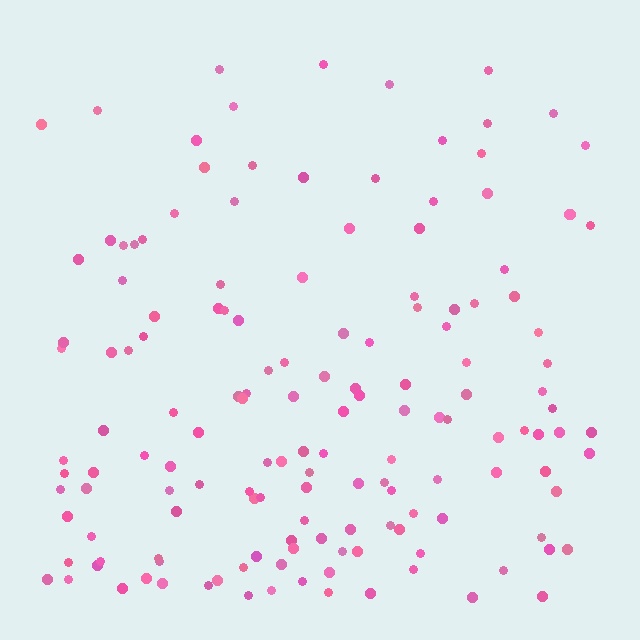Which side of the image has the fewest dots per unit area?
The top.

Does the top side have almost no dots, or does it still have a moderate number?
Still a moderate number, just noticeably fewer than the bottom.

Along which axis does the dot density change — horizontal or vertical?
Vertical.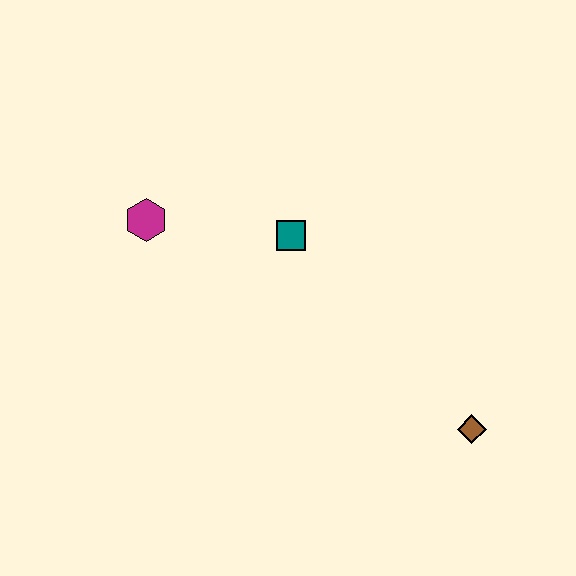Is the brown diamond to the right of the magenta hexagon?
Yes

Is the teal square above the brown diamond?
Yes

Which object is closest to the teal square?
The magenta hexagon is closest to the teal square.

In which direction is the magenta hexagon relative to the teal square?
The magenta hexagon is to the left of the teal square.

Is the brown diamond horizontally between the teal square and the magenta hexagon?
No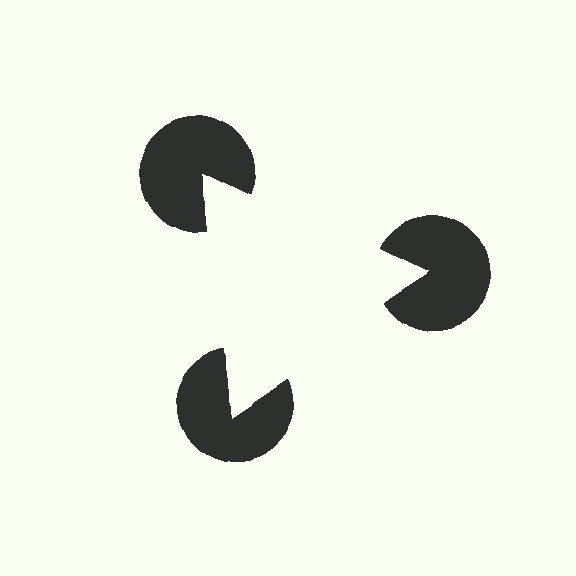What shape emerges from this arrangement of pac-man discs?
An illusory triangle — its edges are inferred from the aligned wedge cuts in the pac-man discs, not physically drawn.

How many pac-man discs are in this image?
There are 3 — one at each vertex of the illusory triangle.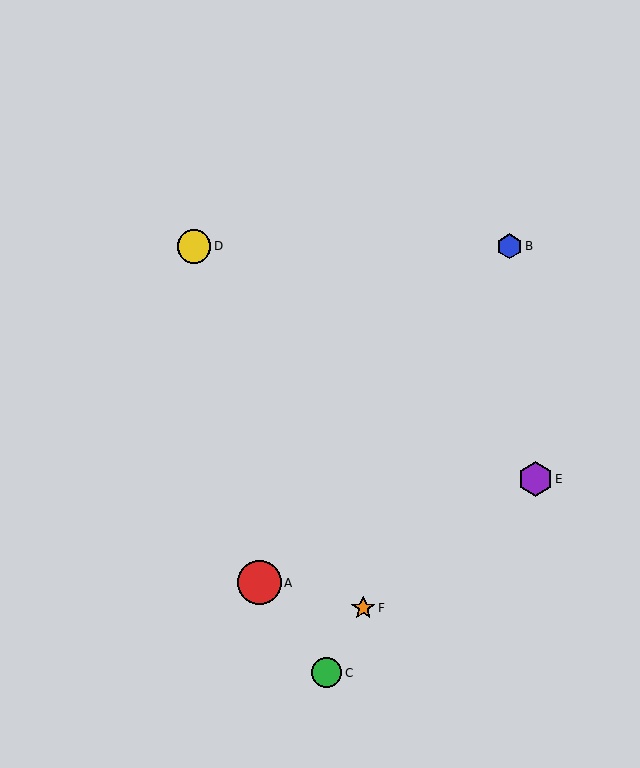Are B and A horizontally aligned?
No, B is at y≈246 and A is at y≈583.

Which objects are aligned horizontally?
Objects B, D are aligned horizontally.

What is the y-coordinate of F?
Object F is at y≈608.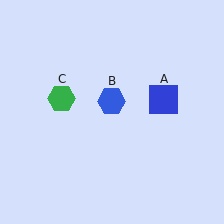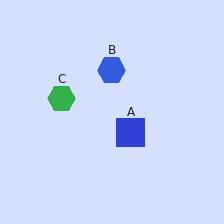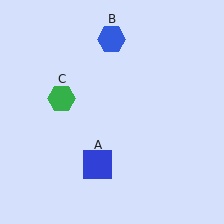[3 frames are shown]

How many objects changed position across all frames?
2 objects changed position: blue square (object A), blue hexagon (object B).